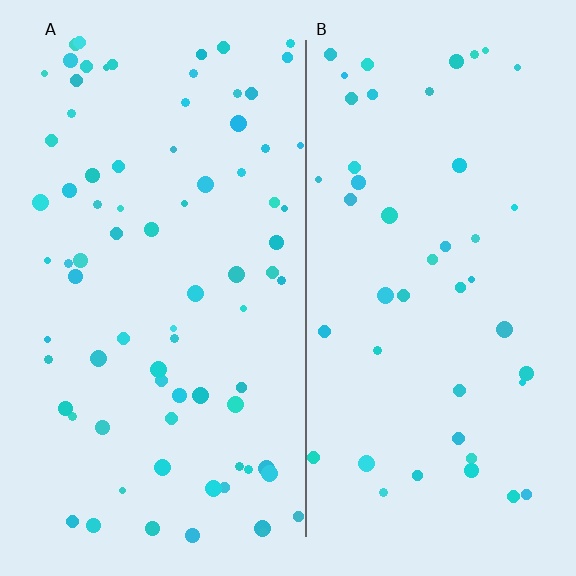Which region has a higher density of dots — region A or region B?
A (the left).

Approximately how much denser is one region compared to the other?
Approximately 1.6× — region A over region B.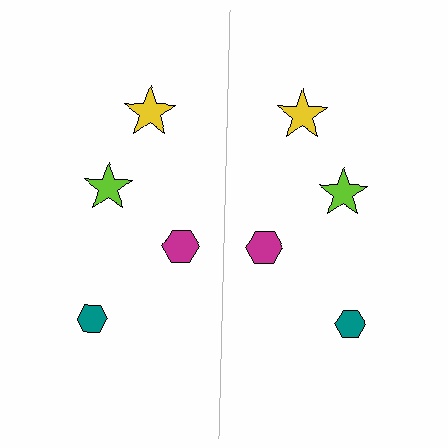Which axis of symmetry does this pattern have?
The pattern has a vertical axis of symmetry running through the center of the image.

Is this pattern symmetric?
Yes, this pattern has bilateral (reflection) symmetry.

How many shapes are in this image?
There are 8 shapes in this image.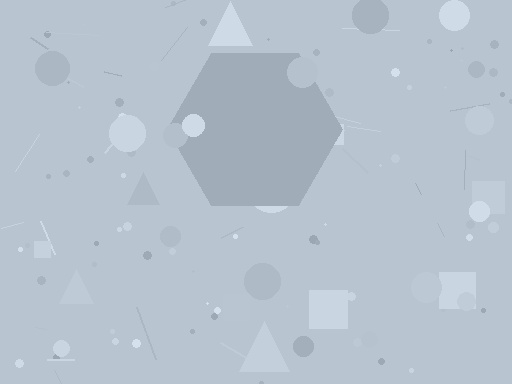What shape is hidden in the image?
A hexagon is hidden in the image.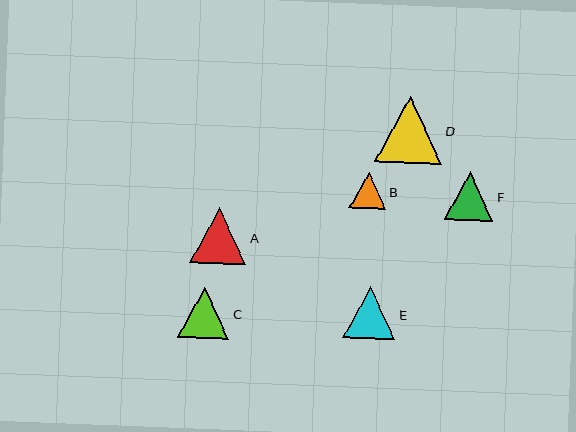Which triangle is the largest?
Triangle D is the largest with a size of approximately 67 pixels.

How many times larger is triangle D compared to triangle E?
Triangle D is approximately 1.3 times the size of triangle E.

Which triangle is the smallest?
Triangle B is the smallest with a size of approximately 36 pixels.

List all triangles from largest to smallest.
From largest to smallest: D, A, E, C, F, B.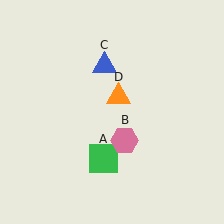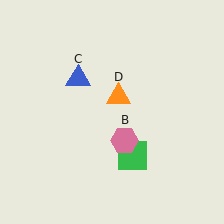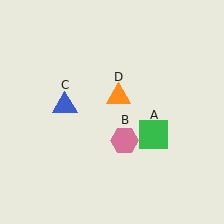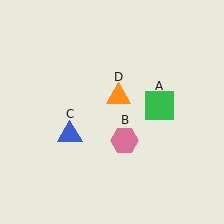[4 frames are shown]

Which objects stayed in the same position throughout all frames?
Pink hexagon (object B) and orange triangle (object D) remained stationary.